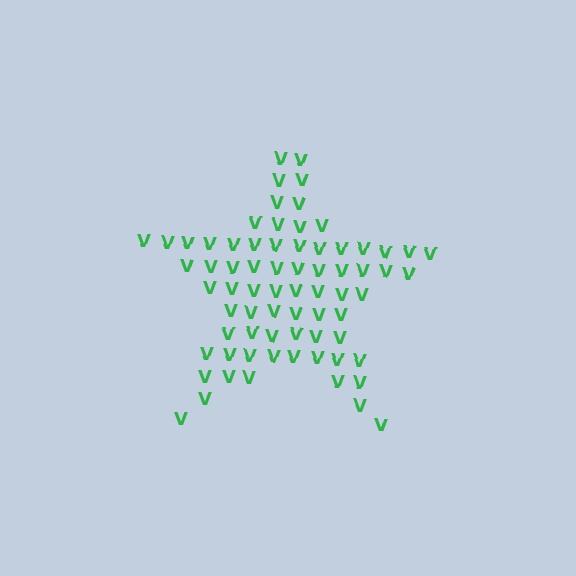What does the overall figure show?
The overall figure shows a star.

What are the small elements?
The small elements are letter V's.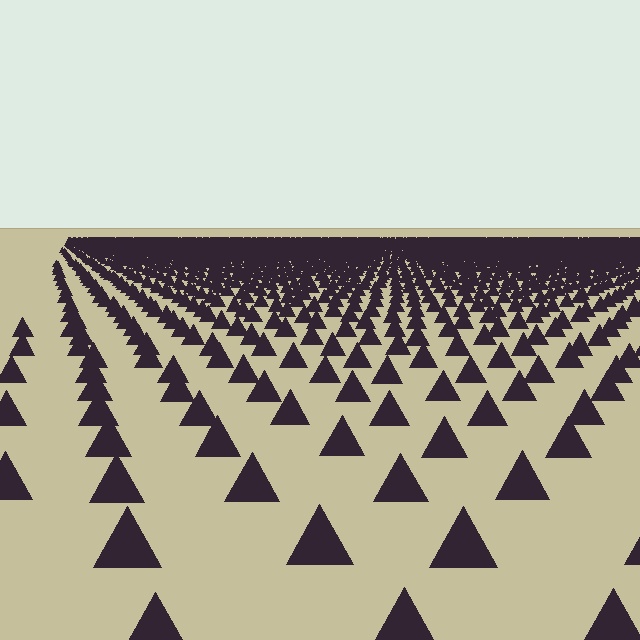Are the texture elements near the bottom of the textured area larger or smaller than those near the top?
Larger. Near the bottom, elements are closer to the viewer and appear at a bigger on-screen size.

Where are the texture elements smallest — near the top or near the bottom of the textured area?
Near the top.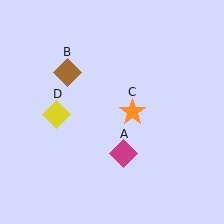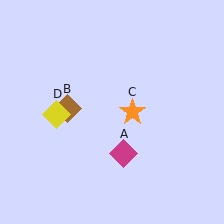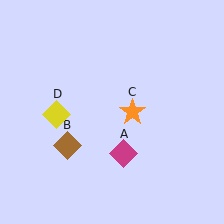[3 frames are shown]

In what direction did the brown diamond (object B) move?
The brown diamond (object B) moved down.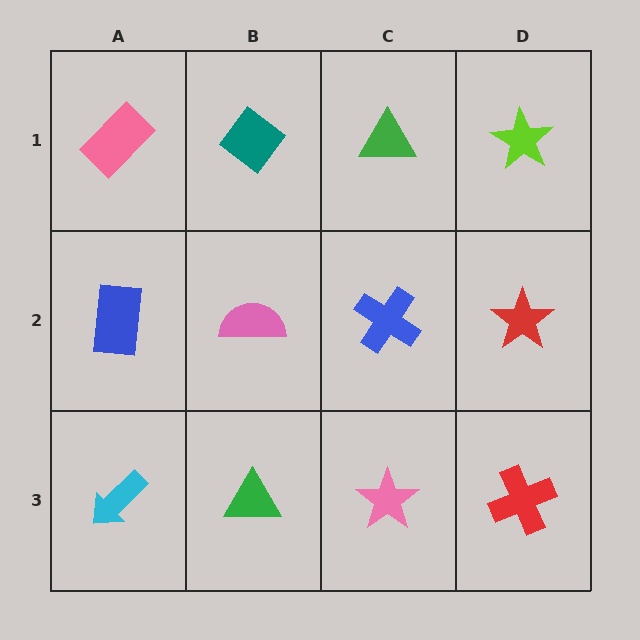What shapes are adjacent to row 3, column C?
A blue cross (row 2, column C), a green triangle (row 3, column B), a red cross (row 3, column D).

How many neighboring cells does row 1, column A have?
2.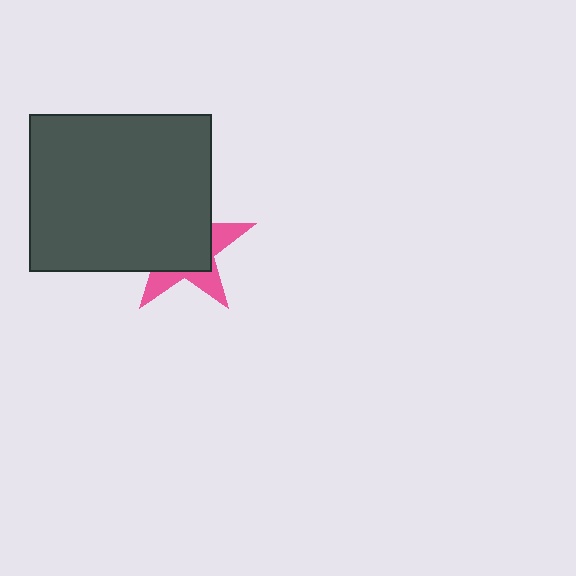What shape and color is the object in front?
The object in front is a dark gray rectangle.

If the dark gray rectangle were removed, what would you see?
You would see the complete pink star.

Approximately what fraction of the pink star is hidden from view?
Roughly 65% of the pink star is hidden behind the dark gray rectangle.